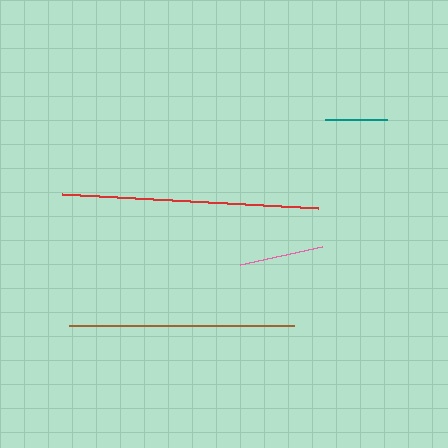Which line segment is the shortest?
The teal line is the shortest at approximately 62 pixels.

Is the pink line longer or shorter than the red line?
The red line is longer than the pink line.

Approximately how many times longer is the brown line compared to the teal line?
The brown line is approximately 3.6 times the length of the teal line.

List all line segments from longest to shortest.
From longest to shortest: red, brown, pink, teal.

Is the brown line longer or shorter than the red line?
The red line is longer than the brown line.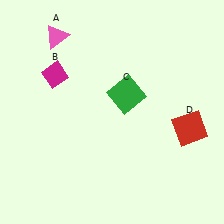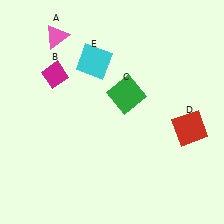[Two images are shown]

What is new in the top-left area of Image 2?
A cyan square (E) was added in the top-left area of Image 2.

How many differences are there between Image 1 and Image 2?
There is 1 difference between the two images.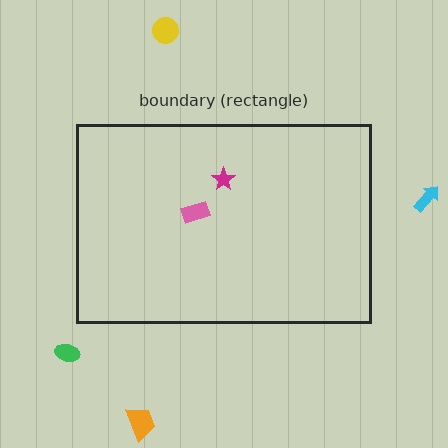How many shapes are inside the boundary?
2 inside, 4 outside.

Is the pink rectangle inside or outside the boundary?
Inside.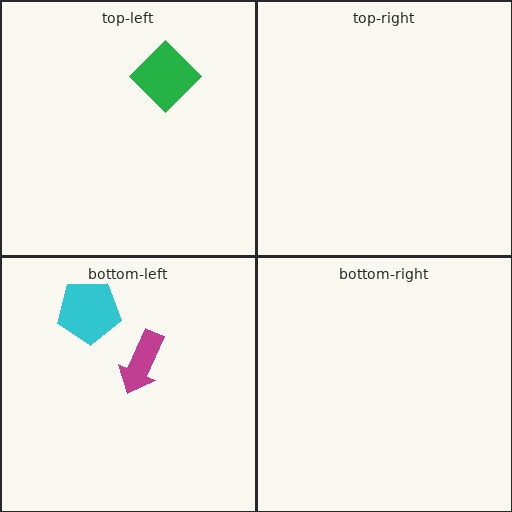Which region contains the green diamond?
The top-left region.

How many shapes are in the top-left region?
1.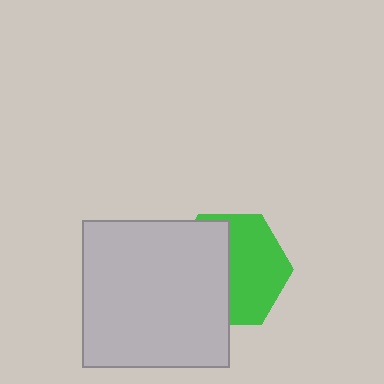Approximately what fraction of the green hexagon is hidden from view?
Roughly 48% of the green hexagon is hidden behind the light gray square.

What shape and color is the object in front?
The object in front is a light gray square.